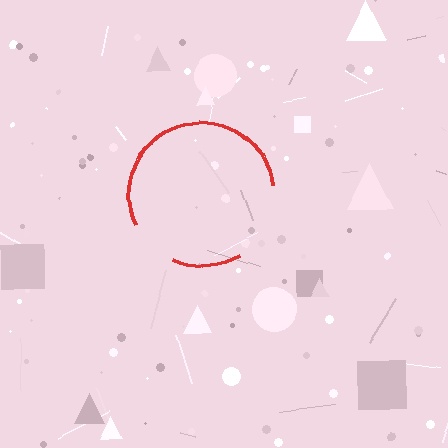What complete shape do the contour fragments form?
The contour fragments form a circle.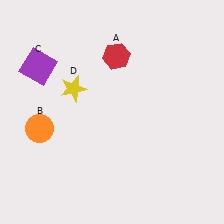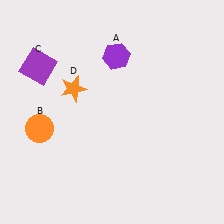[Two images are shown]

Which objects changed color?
A changed from red to purple. D changed from yellow to orange.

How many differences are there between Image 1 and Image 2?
There are 2 differences between the two images.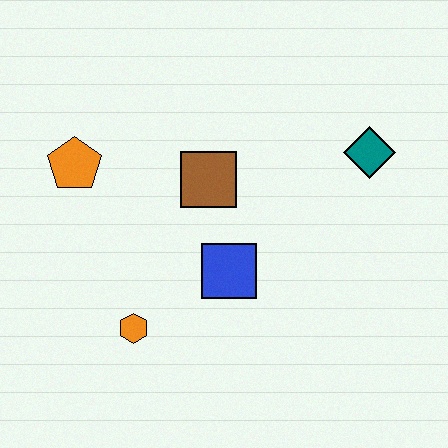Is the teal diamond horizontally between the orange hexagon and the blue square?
No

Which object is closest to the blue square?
The brown square is closest to the blue square.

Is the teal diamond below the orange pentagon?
No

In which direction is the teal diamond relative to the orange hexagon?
The teal diamond is to the right of the orange hexagon.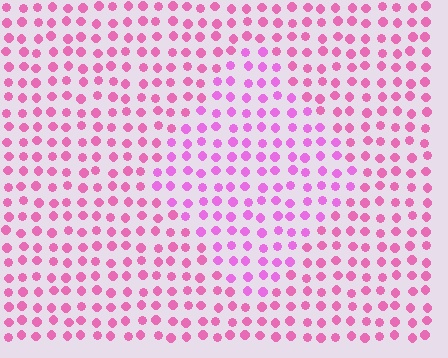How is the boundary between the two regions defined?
The boundary is defined purely by a slight shift in hue (about 22 degrees). Spacing, size, and orientation are identical on both sides.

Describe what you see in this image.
The image is filled with small pink elements in a uniform arrangement. A diamond-shaped region is visible where the elements are tinted to a slightly different hue, forming a subtle color boundary.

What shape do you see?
I see a diamond.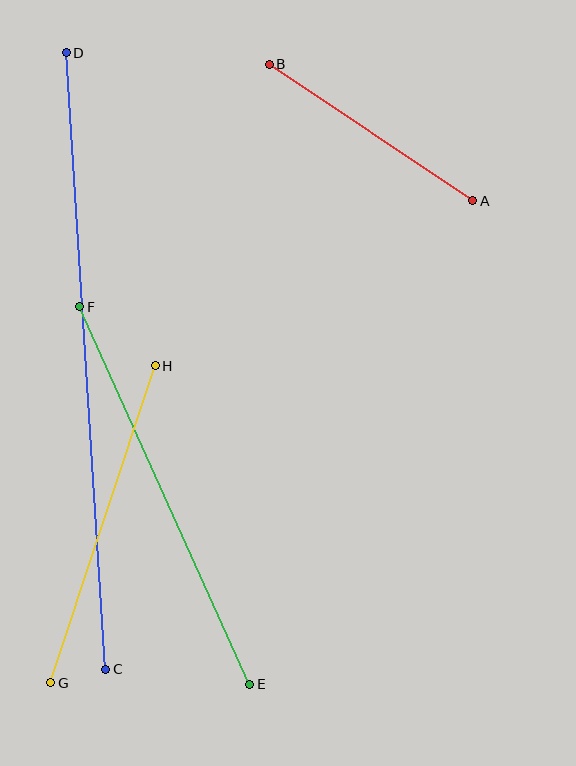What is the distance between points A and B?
The distance is approximately 245 pixels.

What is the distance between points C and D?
The distance is approximately 618 pixels.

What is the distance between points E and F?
The distance is approximately 414 pixels.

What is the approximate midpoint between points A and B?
The midpoint is at approximately (371, 132) pixels.